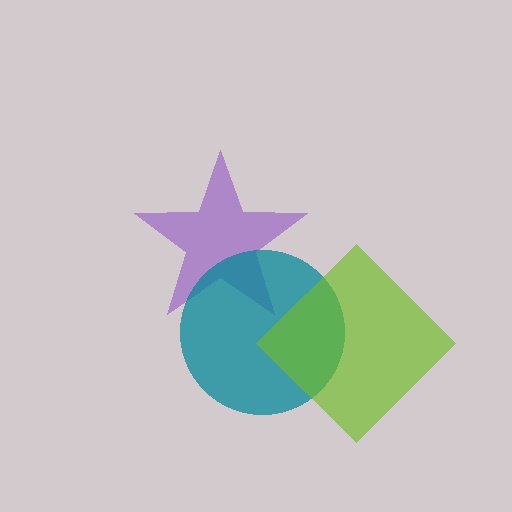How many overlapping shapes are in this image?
There are 3 overlapping shapes in the image.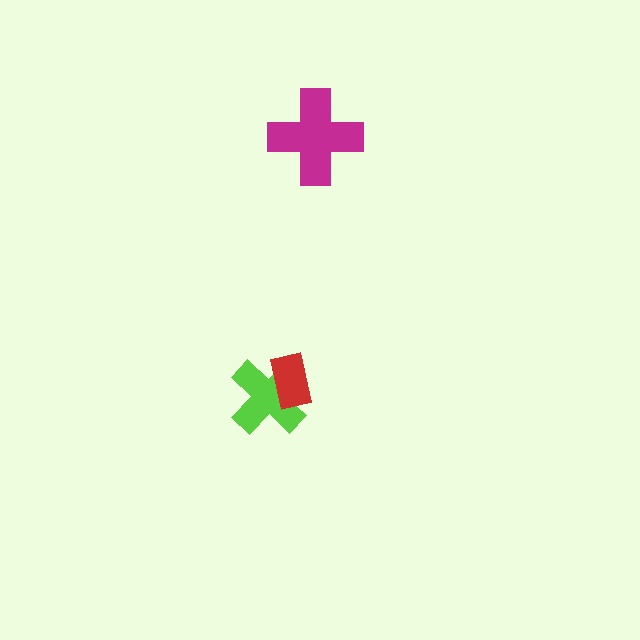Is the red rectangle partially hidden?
No, no other shape covers it.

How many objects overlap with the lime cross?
1 object overlaps with the lime cross.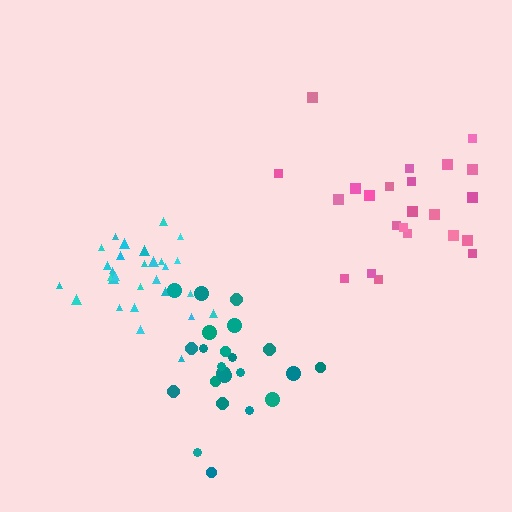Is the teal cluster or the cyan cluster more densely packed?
Cyan.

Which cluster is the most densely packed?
Cyan.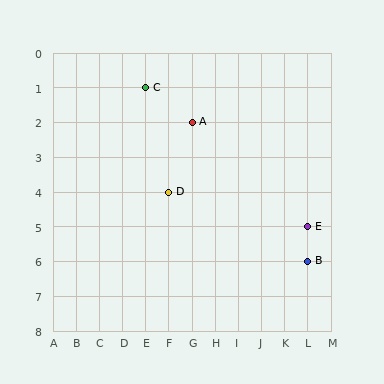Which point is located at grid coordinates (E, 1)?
Point C is at (E, 1).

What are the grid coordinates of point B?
Point B is at grid coordinates (L, 6).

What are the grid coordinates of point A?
Point A is at grid coordinates (G, 2).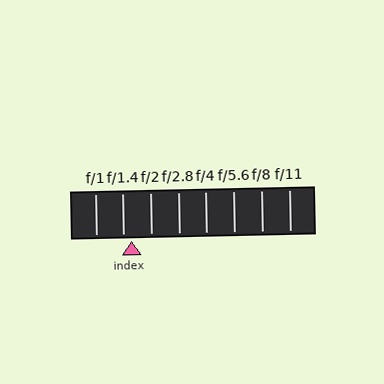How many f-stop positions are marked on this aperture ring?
There are 8 f-stop positions marked.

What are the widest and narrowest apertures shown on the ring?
The widest aperture shown is f/1 and the narrowest is f/11.